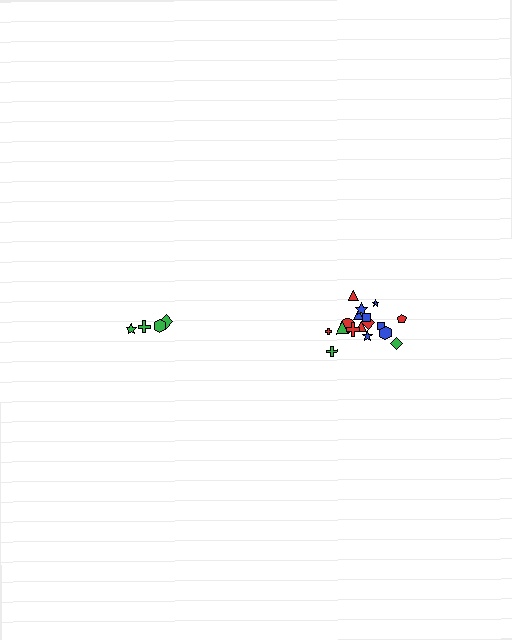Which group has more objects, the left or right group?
The right group.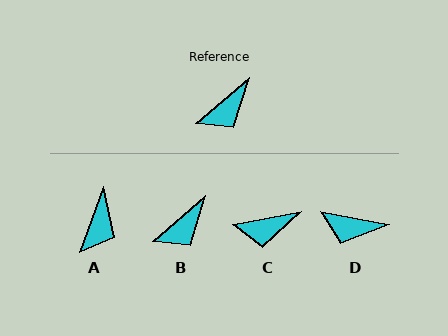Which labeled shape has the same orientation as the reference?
B.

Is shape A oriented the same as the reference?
No, it is off by about 30 degrees.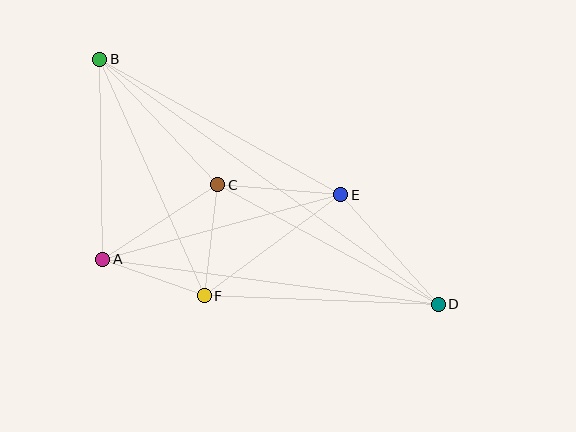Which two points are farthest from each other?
Points B and D are farthest from each other.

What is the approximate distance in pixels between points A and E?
The distance between A and E is approximately 246 pixels.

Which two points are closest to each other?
Points A and F are closest to each other.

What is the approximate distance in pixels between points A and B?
The distance between A and B is approximately 200 pixels.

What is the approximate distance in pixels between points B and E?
The distance between B and E is approximately 276 pixels.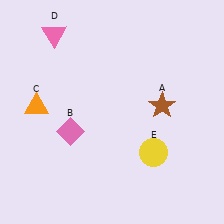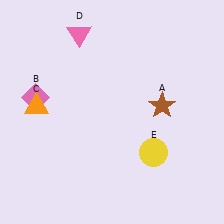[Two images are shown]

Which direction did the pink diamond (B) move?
The pink diamond (B) moved left.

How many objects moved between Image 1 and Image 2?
2 objects moved between the two images.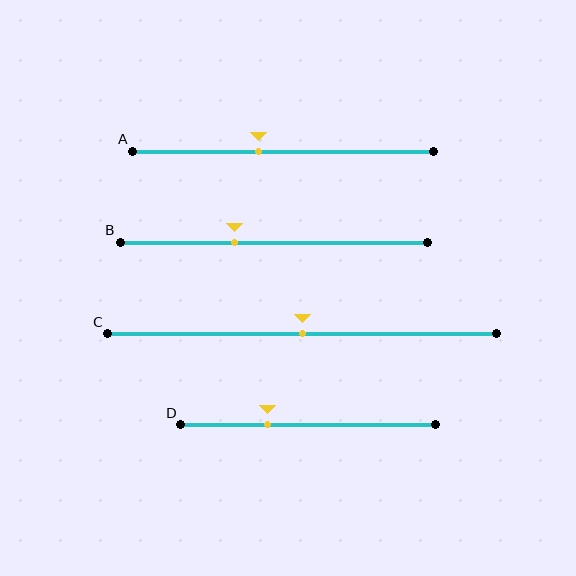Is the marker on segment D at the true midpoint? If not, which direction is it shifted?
No, the marker on segment D is shifted to the left by about 16% of the segment length.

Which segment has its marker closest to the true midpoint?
Segment C has its marker closest to the true midpoint.